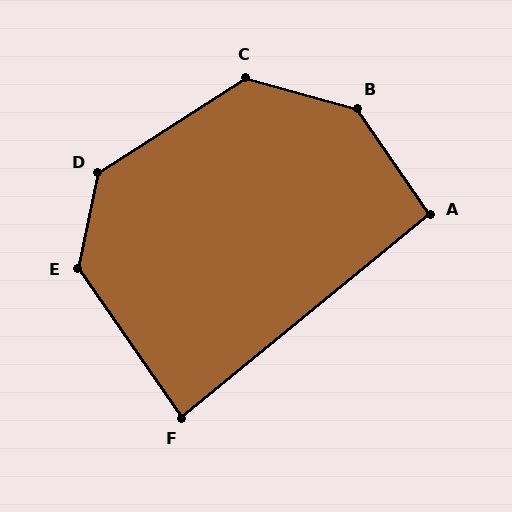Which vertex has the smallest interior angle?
F, at approximately 85 degrees.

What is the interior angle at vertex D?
Approximately 135 degrees (obtuse).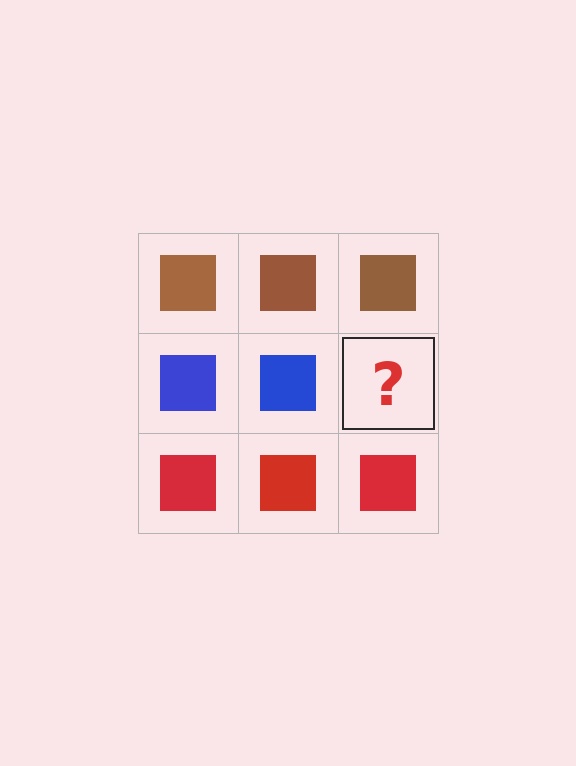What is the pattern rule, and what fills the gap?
The rule is that each row has a consistent color. The gap should be filled with a blue square.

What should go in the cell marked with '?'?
The missing cell should contain a blue square.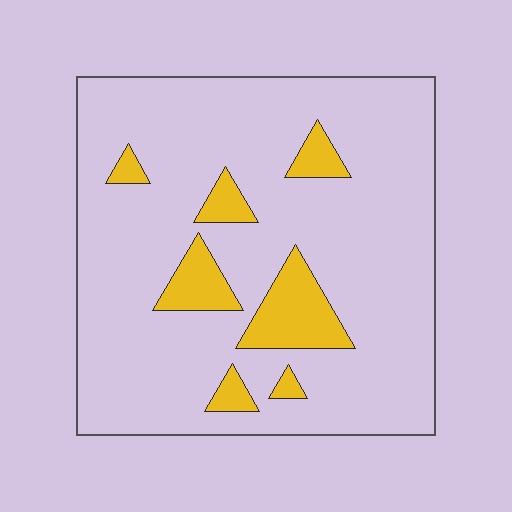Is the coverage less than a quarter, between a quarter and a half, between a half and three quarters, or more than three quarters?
Less than a quarter.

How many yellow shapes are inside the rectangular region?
7.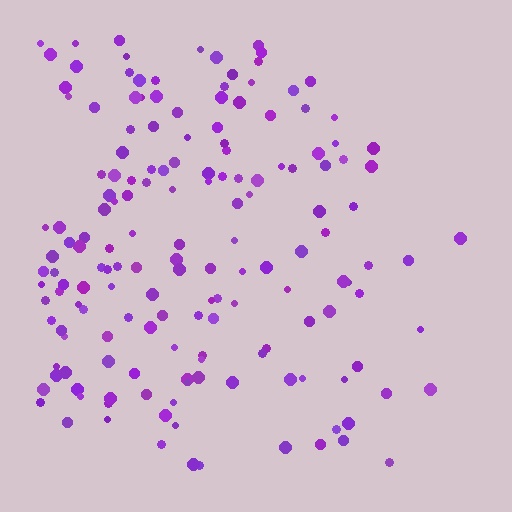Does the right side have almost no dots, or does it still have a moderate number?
Still a moderate number, just noticeably fewer than the left.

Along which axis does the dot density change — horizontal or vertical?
Horizontal.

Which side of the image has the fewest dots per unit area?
The right.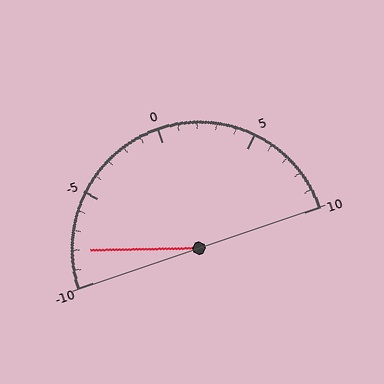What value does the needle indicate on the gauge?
The needle indicates approximately -8.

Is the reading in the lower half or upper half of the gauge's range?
The reading is in the lower half of the range (-10 to 10).